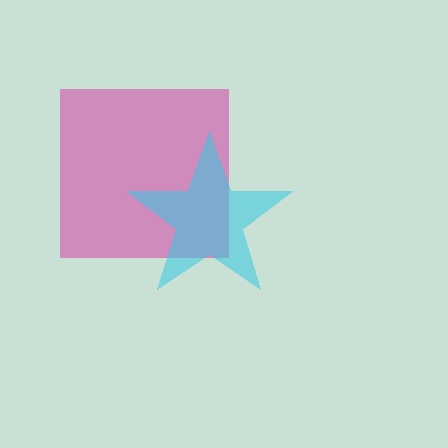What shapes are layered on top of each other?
The layered shapes are: a magenta square, a cyan star.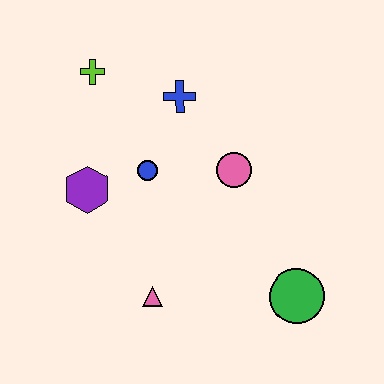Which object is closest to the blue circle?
The purple hexagon is closest to the blue circle.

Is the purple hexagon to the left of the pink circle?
Yes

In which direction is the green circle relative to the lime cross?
The green circle is below the lime cross.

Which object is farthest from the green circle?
The lime cross is farthest from the green circle.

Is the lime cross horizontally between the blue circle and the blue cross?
No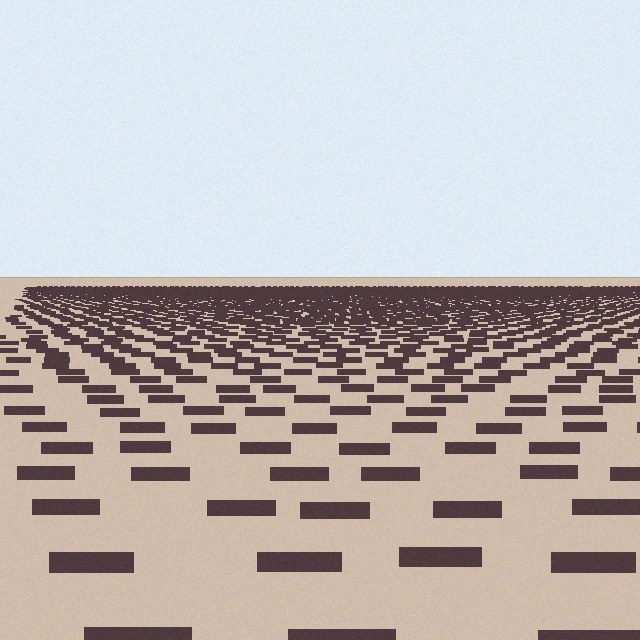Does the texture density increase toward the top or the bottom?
Density increases toward the top.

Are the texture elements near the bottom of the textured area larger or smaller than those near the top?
Larger. Near the bottom, elements are closer to the viewer and appear at a bigger on-screen size.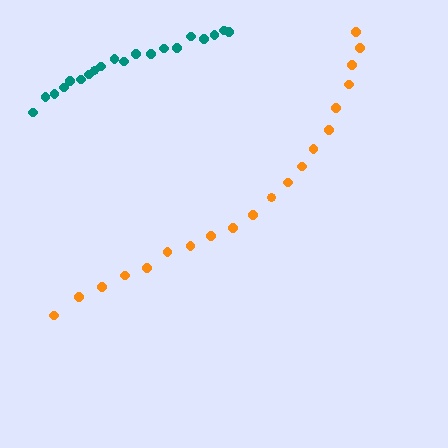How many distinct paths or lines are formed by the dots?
There are 2 distinct paths.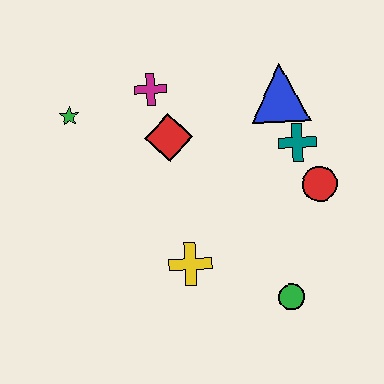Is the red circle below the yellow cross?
No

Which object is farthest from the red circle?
The green star is farthest from the red circle.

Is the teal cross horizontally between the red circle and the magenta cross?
Yes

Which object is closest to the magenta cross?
The red diamond is closest to the magenta cross.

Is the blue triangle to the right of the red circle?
No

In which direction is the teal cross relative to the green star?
The teal cross is to the right of the green star.